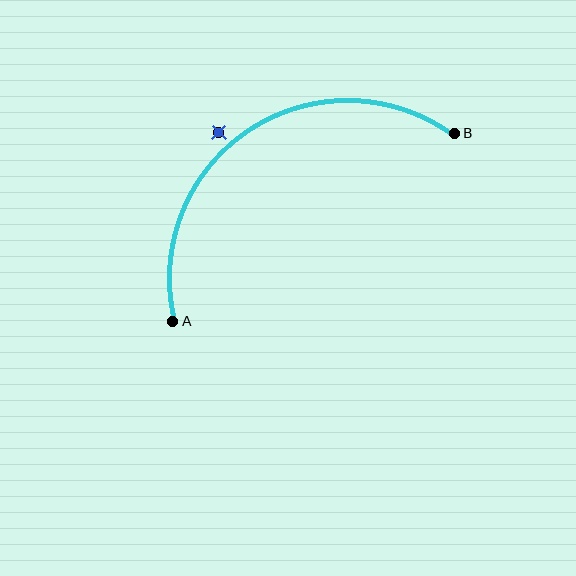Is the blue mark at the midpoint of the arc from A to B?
No — the blue mark does not lie on the arc at all. It sits slightly outside the curve.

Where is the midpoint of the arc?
The arc midpoint is the point on the curve farthest from the straight line joining A and B. It sits above and to the left of that line.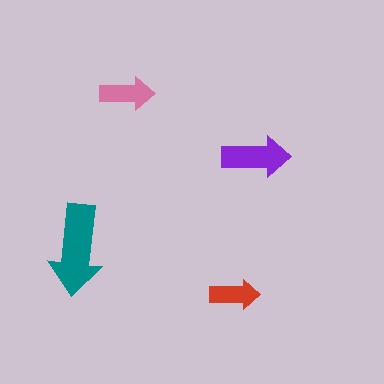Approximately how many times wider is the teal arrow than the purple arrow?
About 1.5 times wider.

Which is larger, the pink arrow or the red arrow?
The pink one.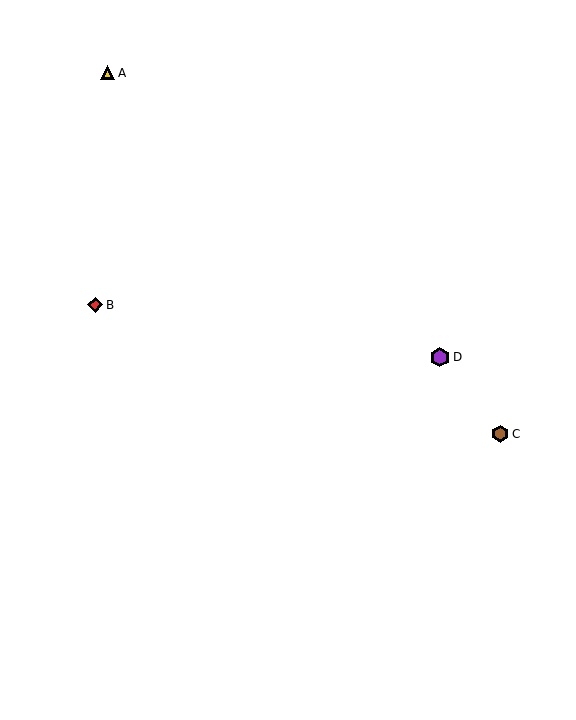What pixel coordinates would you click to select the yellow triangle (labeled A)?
Click at (108, 73) to select the yellow triangle A.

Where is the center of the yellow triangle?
The center of the yellow triangle is at (108, 73).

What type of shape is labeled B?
Shape B is a red diamond.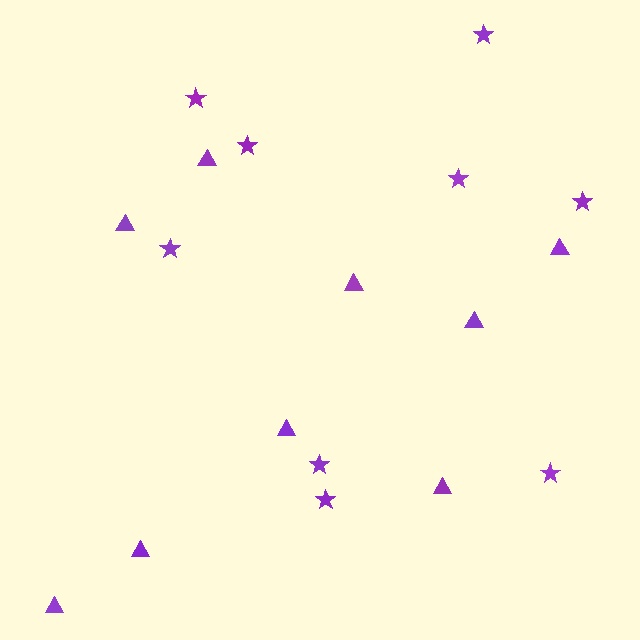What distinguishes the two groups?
There are 2 groups: one group of triangles (9) and one group of stars (9).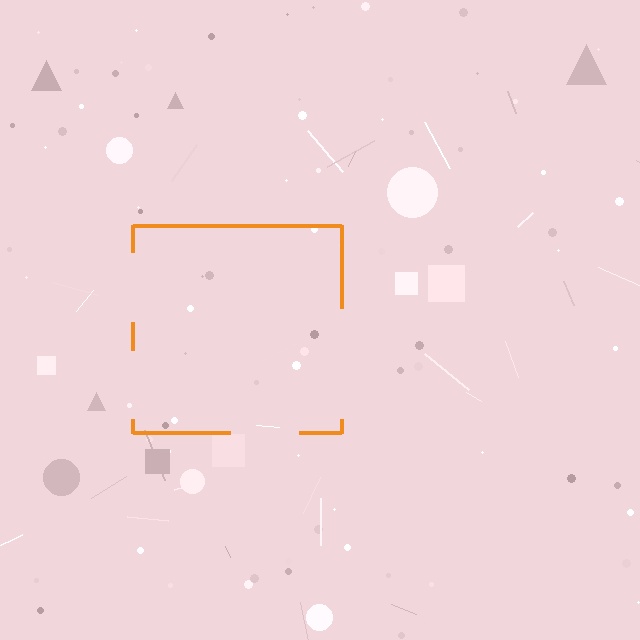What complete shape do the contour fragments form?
The contour fragments form a square.